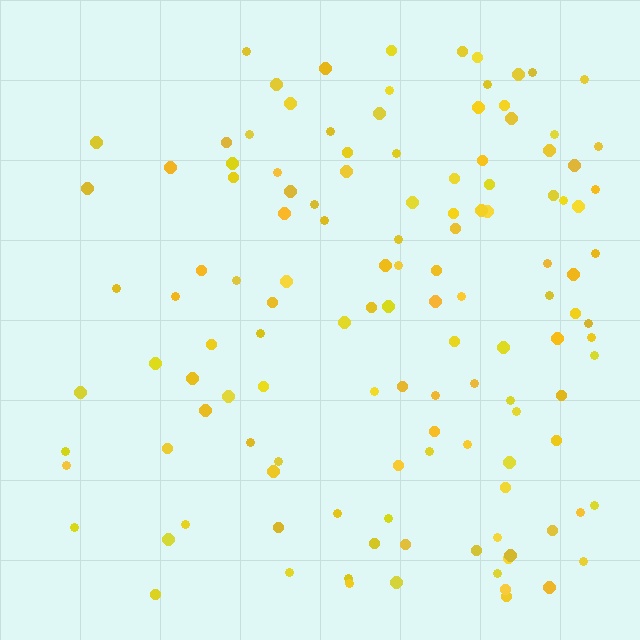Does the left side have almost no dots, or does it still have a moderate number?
Still a moderate number, just noticeably fewer than the right.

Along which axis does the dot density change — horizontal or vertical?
Horizontal.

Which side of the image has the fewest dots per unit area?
The left.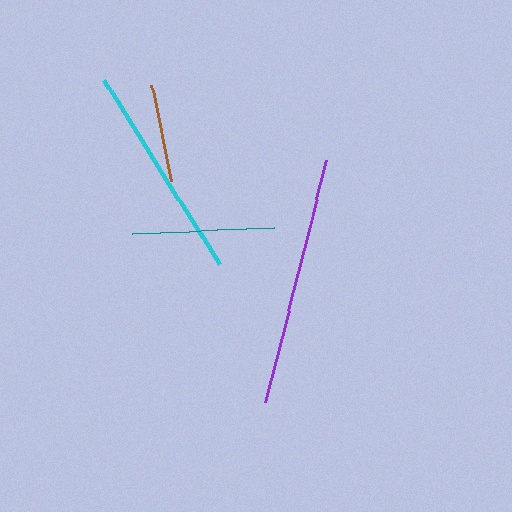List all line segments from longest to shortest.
From longest to shortest: purple, cyan, teal, brown.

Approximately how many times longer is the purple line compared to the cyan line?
The purple line is approximately 1.1 times the length of the cyan line.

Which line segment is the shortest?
The brown line is the shortest at approximately 98 pixels.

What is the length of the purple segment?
The purple segment is approximately 249 pixels long.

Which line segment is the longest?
The purple line is the longest at approximately 249 pixels.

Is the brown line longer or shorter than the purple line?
The purple line is longer than the brown line.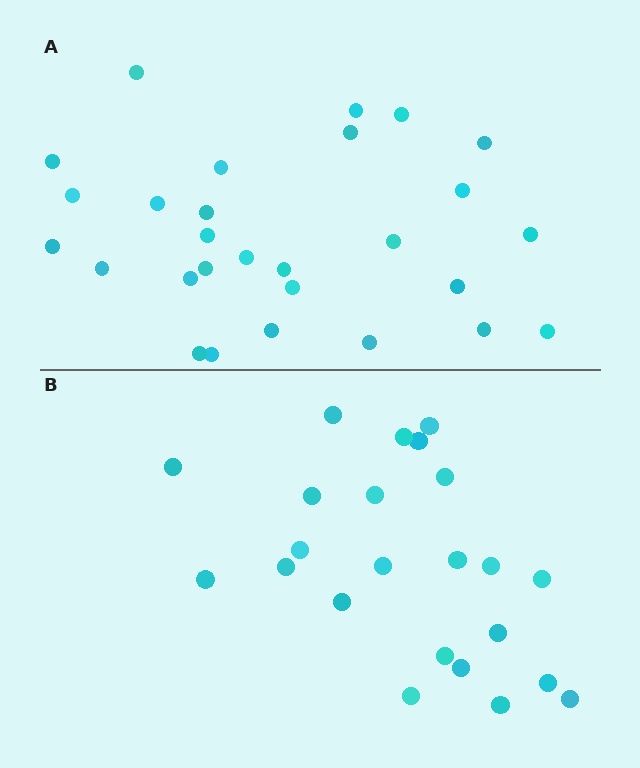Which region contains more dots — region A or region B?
Region A (the top region) has more dots.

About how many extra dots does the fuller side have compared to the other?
Region A has about 5 more dots than region B.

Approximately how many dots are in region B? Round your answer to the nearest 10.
About 20 dots. (The exact count is 23, which rounds to 20.)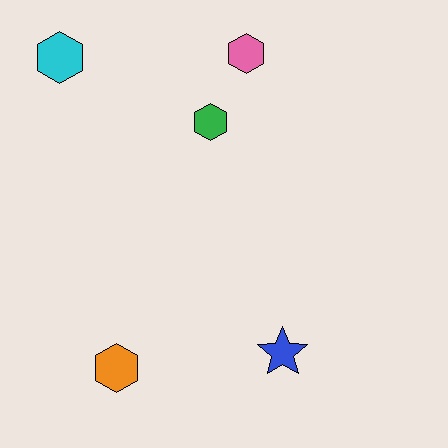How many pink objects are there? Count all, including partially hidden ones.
There is 1 pink object.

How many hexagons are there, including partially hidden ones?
There are 4 hexagons.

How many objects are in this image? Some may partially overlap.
There are 5 objects.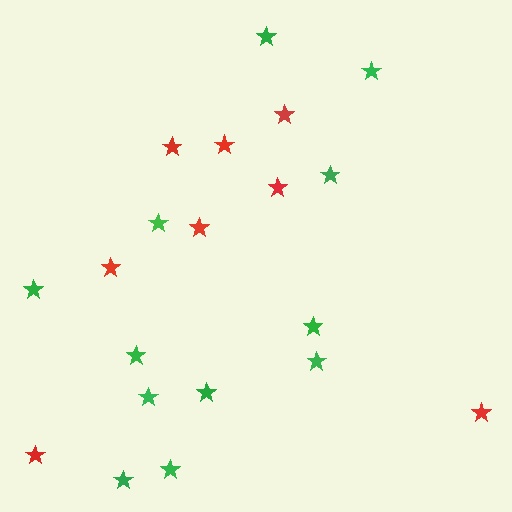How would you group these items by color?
There are 2 groups: one group of green stars (12) and one group of red stars (8).